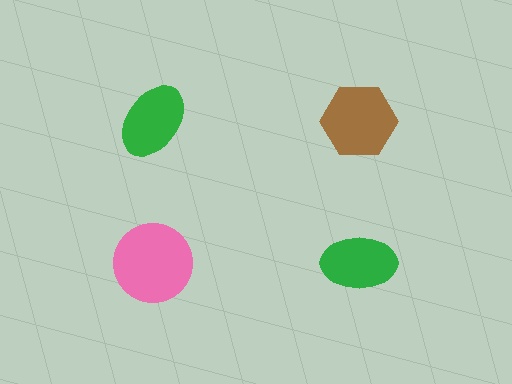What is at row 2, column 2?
A green ellipse.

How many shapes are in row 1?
2 shapes.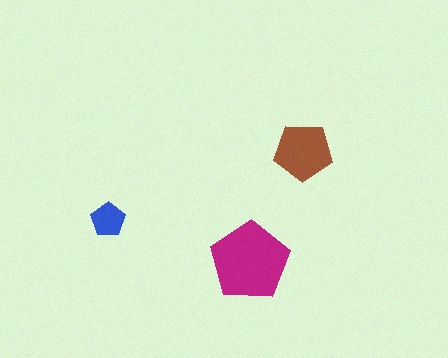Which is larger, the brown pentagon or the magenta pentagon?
The magenta one.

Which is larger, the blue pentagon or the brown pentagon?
The brown one.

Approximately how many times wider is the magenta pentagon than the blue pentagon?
About 2.5 times wider.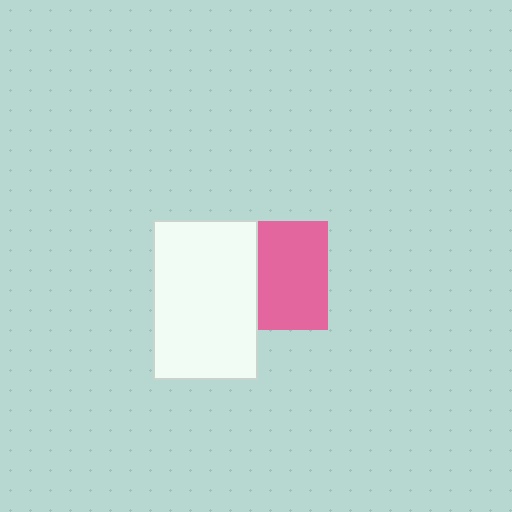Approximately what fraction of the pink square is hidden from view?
Roughly 36% of the pink square is hidden behind the white rectangle.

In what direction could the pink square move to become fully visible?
The pink square could move right. That would shift it out from behind the white rectangle entirely.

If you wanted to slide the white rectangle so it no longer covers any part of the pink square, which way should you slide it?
Slide it left — that is the most direct way to separate the two shapes.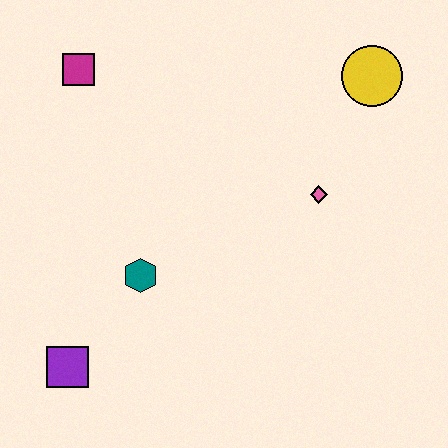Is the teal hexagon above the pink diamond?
No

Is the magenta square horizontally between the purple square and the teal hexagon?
Yes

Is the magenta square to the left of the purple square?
No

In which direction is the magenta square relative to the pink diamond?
The magenta square is to the left of the pink diamond.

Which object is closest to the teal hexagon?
The purple square is closest to the teal hexagon.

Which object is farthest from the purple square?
The yellow circle is farthest from the purple square.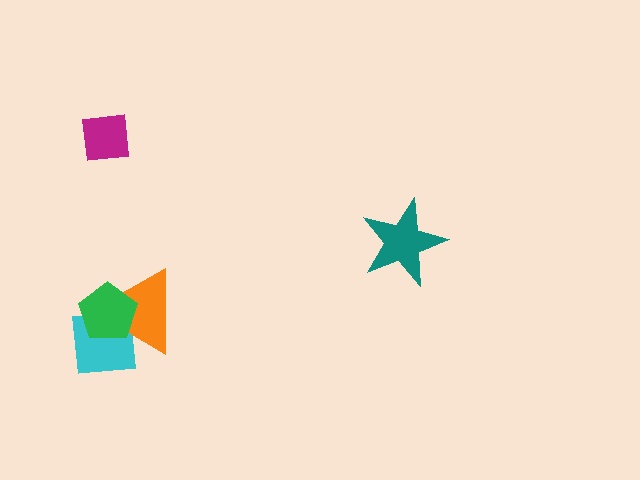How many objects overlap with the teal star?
0 objects overlap with the teal star.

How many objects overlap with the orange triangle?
2 objects overlap with the orange triangle.